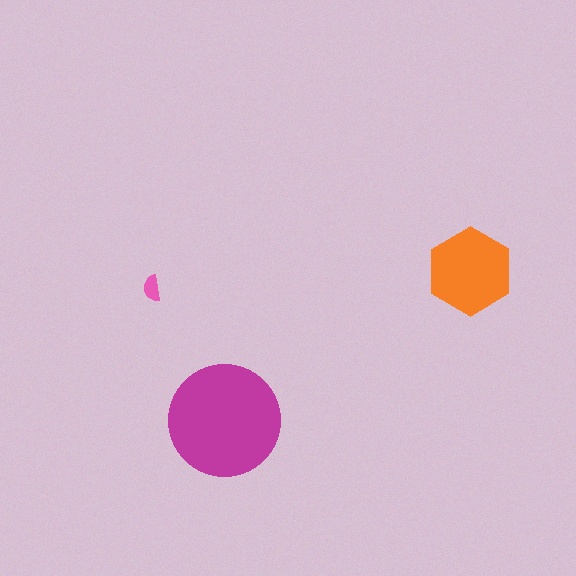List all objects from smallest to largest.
The pink semicircle, the orange hexagon, the magenta circle.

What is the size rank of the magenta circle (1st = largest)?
1st.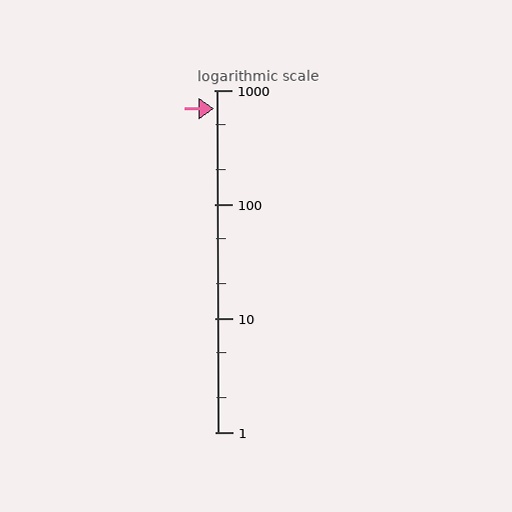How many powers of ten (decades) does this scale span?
The scale spans 3 decades, from 1 to 1000.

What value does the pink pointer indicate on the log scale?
The pointer indicates approximately 690.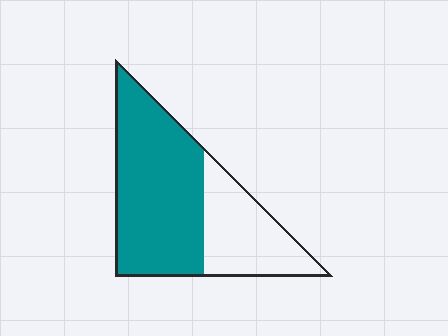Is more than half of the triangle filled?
Yes.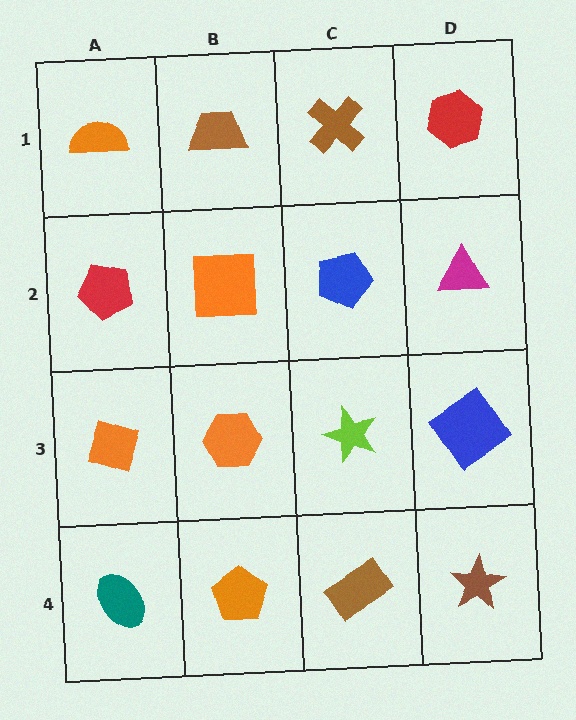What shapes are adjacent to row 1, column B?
An orange square (row 2, column B), an orange semicircle (row 1, column A), a brown cross (row 1, column C).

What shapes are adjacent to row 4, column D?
A blue diamond (row 3, column D), a brown rectangle (row 4, column C).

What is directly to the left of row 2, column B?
A red pentagon.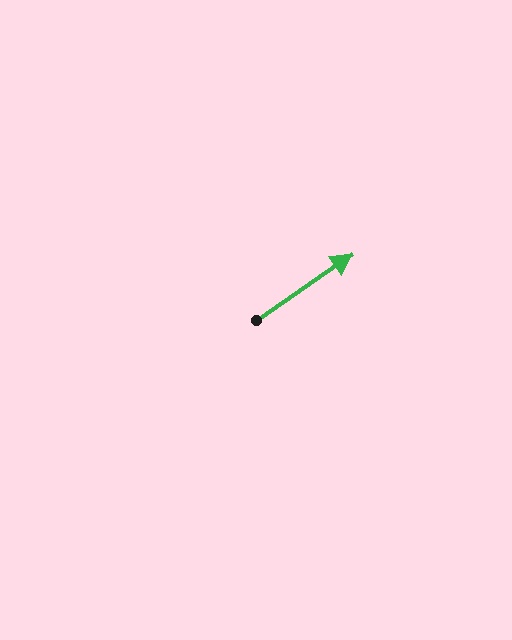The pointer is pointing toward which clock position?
Roughly 2 o'clock.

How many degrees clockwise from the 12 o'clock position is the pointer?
Approximately 55 degrees.